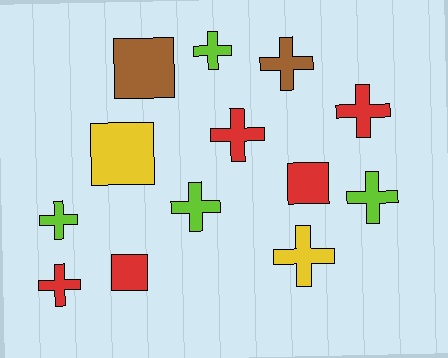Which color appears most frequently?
Red, with 5 objects.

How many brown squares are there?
There is 1 brown square.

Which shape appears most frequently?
Cross, with 9 objects.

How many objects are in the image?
There are 13 objects.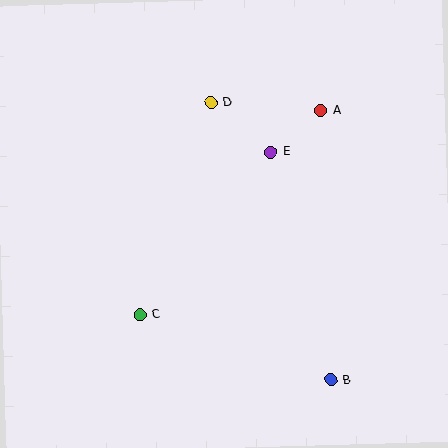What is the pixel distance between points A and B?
The distance between A and B is 270 pixels.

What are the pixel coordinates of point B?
Point B is at (331, 380).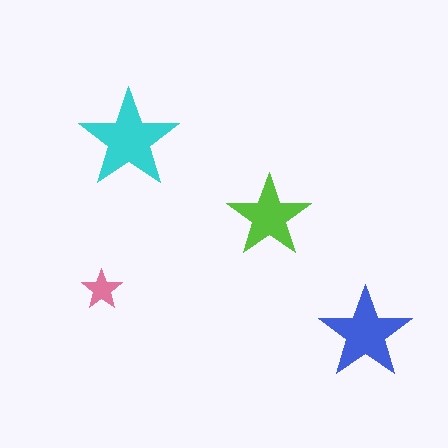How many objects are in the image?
There are 4 objects in the image.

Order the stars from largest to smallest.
the cyan one, the blue one, the lime one, the pink one.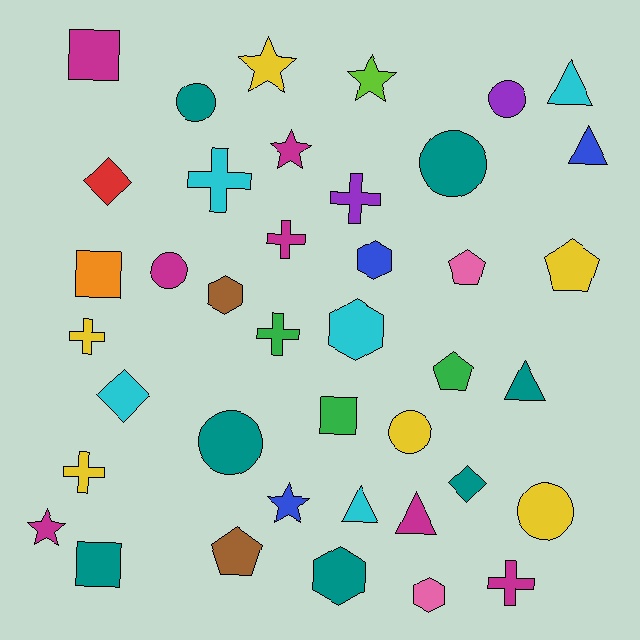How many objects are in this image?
There are 40 objects.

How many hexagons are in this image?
There are 5 hexagons.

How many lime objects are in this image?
There is 1 lime object.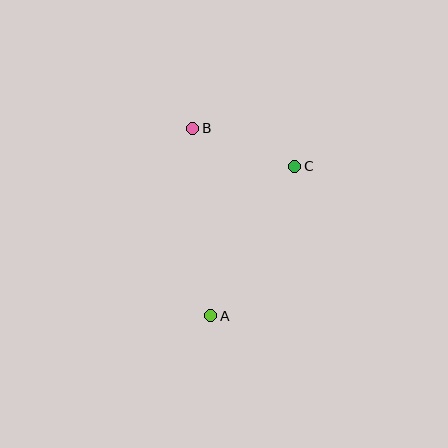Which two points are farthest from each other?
Points A and B are farthest from each other.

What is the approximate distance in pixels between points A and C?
The distance between A and C is approximately 171 pixels.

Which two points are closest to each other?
Points B and C are closest to each other.